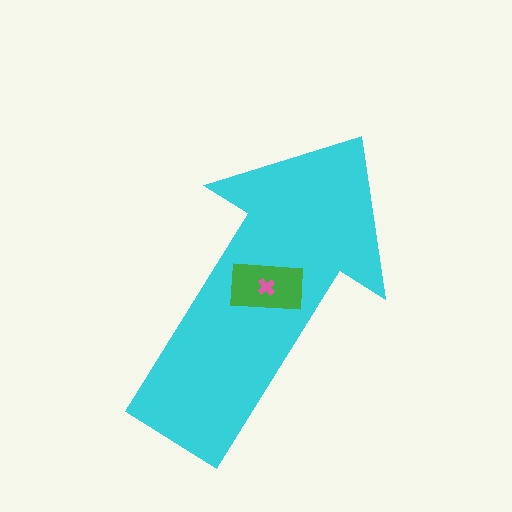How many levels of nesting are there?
3.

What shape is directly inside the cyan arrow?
The green rectangle.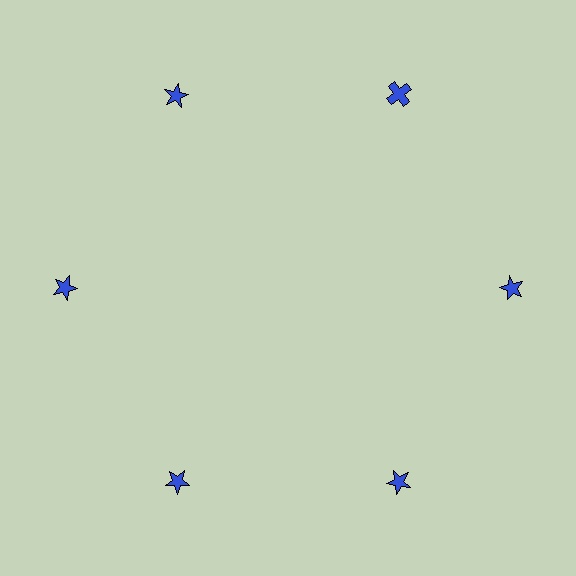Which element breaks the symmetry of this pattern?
The blue cross at roughly the 1 o'clock position breaks the symmetry. All other shapes are blue stars.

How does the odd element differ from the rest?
It has a different shape: cross instead of star.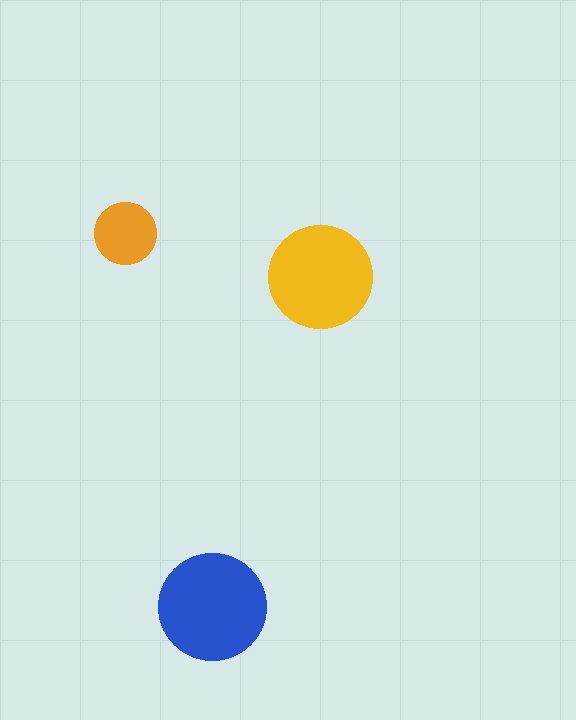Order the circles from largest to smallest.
the blue one, the yellow one, the orange one.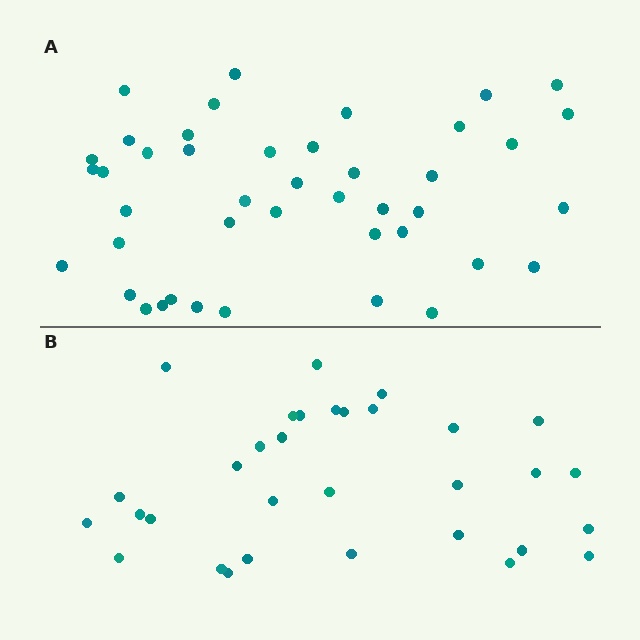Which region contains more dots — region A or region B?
Region A (the top region) has more dots.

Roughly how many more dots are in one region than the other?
Region A has roughly 12 or so more dots than region B.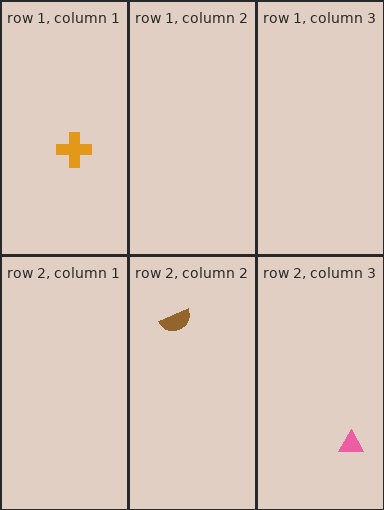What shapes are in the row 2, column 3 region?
The pink triangle.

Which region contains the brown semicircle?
The row 2, column 2 region.